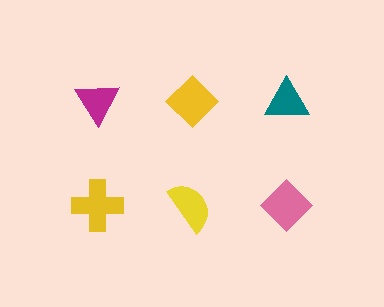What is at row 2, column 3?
A pink diamond.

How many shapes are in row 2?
3 shapes.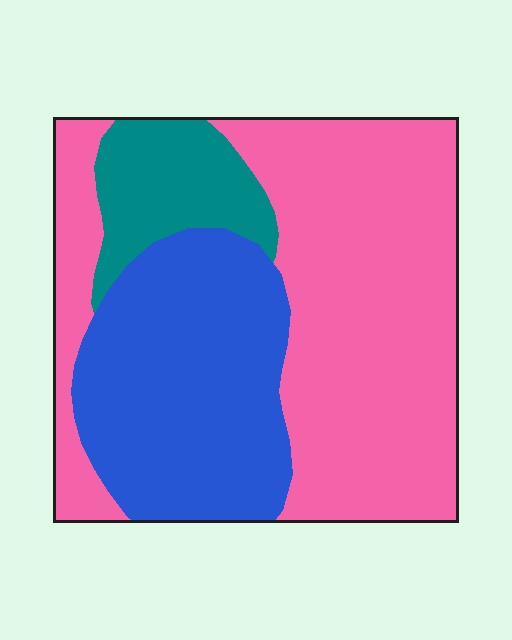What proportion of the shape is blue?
Blue takes up between a sixth and a third of the shape.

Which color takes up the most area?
Pink, at roughly 55%.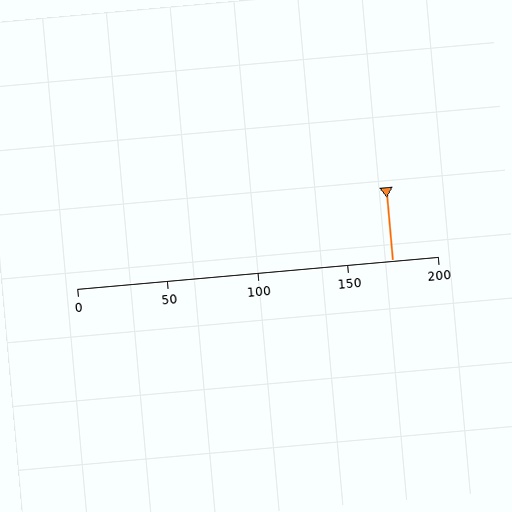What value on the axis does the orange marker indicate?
The marker indicates approximately 175.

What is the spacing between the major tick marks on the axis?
The major ticks are spaced 50 apart.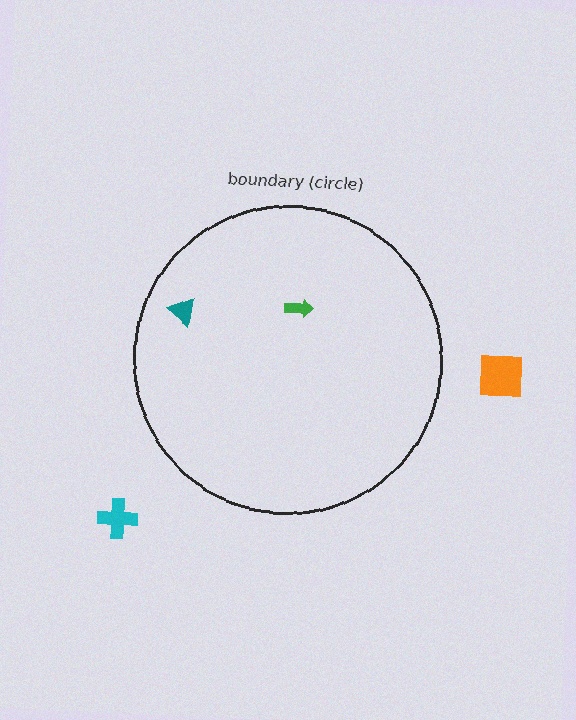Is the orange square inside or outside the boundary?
Outside.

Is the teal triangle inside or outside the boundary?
Inside.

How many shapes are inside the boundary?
2 inside, 2 outside.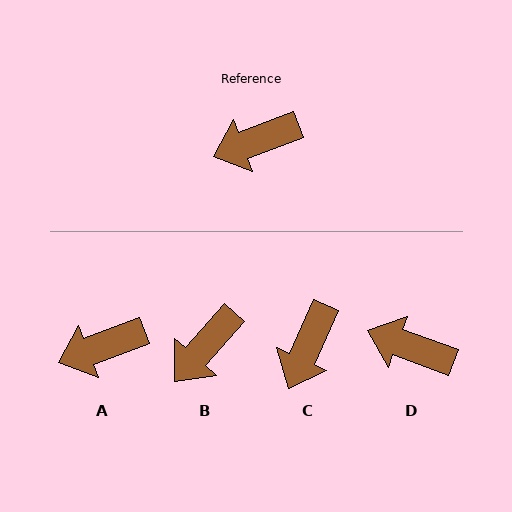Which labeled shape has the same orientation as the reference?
A.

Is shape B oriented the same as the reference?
No, it is off by about 28 degrees.